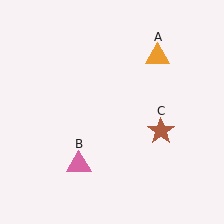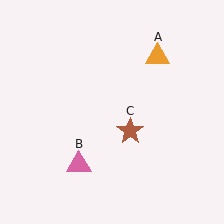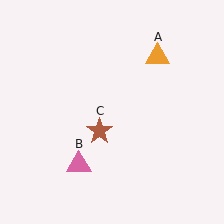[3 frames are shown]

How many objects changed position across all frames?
1 object changed position: brown star (object C).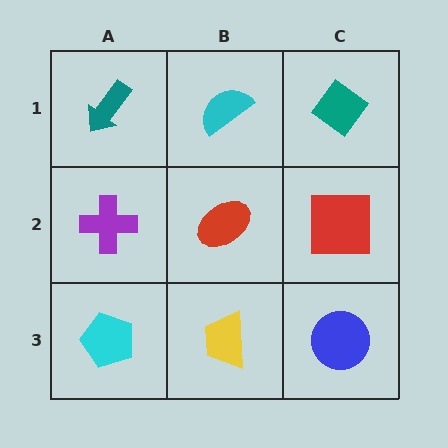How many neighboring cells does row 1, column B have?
3.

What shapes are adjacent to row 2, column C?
A teal diamond (row 1, column C), a blue circle (row 3, column C), a red ellipse (row 2, column B).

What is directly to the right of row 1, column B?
A teal diamond.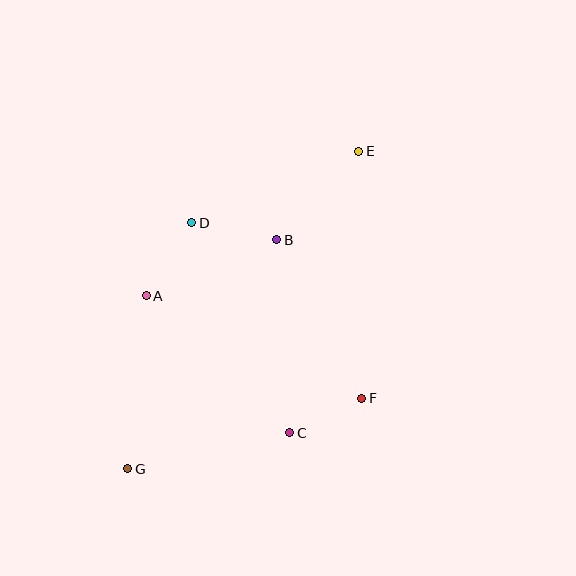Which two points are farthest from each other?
Points E and G are farthest from each other.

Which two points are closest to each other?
Points C and F are closest to each other.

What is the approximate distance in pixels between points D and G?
The distance between D and G is approximately 254 pixels.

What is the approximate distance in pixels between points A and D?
The distance between A and D is approximately 86 pixels.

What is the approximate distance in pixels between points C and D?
The distance between C and D is approximately 232 pixels.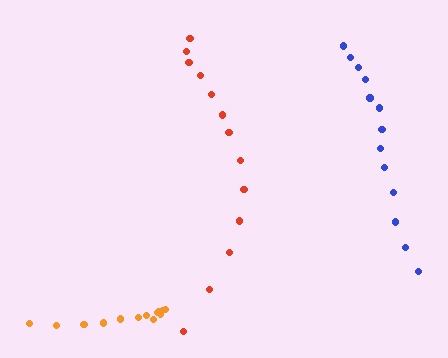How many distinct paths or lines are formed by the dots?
There are 3 distinct paths.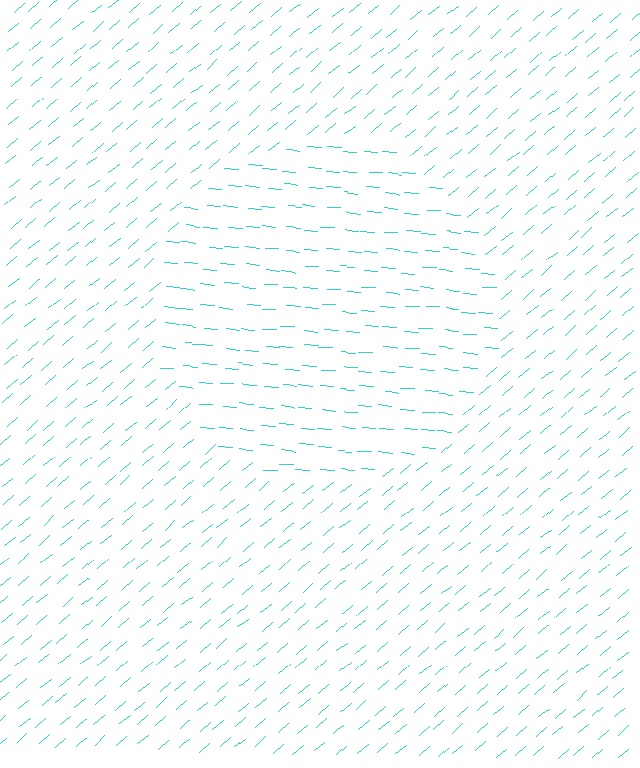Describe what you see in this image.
The image is filled with small cyan line segments. A circle region in the image has lines oriented differently from the surrounding lines, creating a visible texture boundary.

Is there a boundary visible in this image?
Yes, there is a texture boundary formed by a change in line orientation.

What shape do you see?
I see a circle.